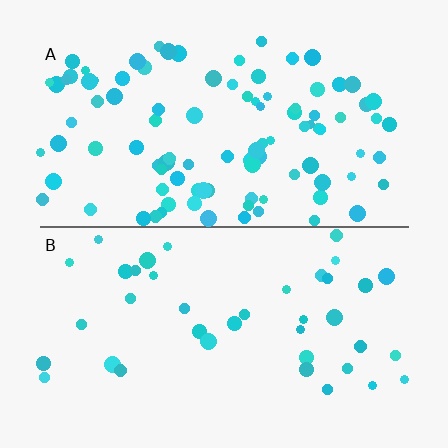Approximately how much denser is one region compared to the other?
Approximately 2.5× — region A over region B.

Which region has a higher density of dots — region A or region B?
A (the top).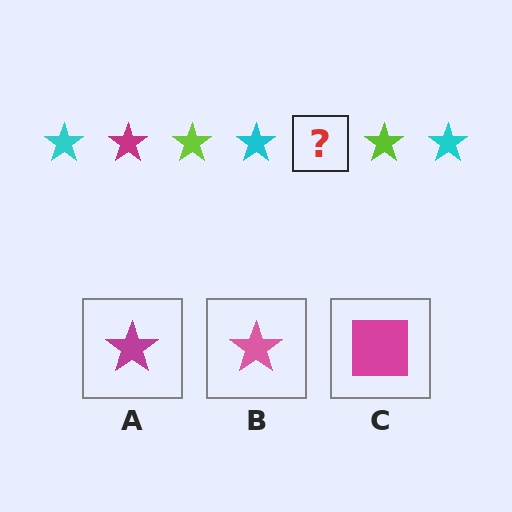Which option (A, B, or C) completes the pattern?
A.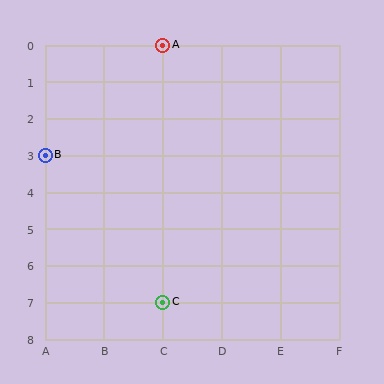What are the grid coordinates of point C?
Point C is at grid coordinates (C, 7).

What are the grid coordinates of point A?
Point A is at grid coordinates (C, 0).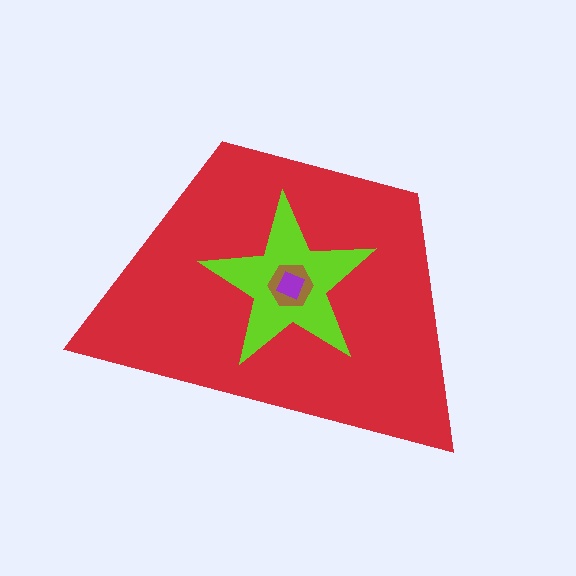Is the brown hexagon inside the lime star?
Yes.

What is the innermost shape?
The purple diamond.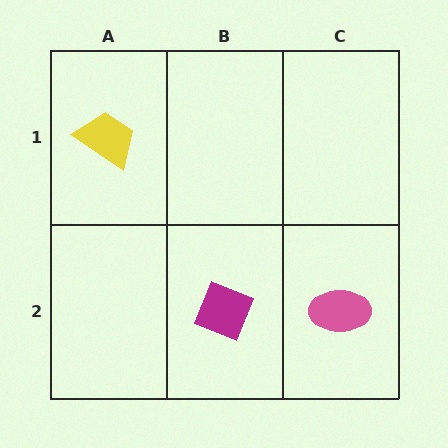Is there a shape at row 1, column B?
No, that cell is empty.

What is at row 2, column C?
A pink ellipse.